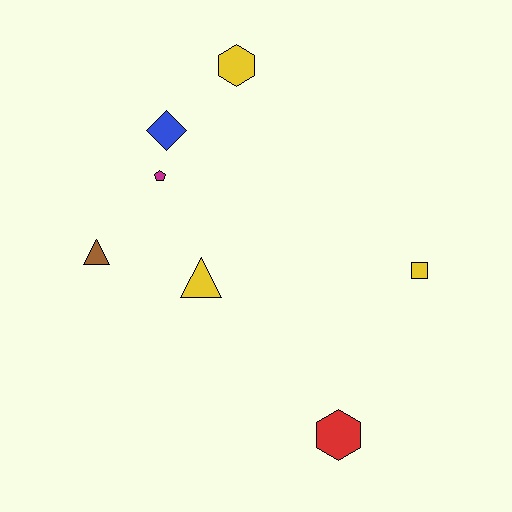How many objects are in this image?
There are 7 objects.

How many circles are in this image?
There are no circles.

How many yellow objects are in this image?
There are 3 yellow objects.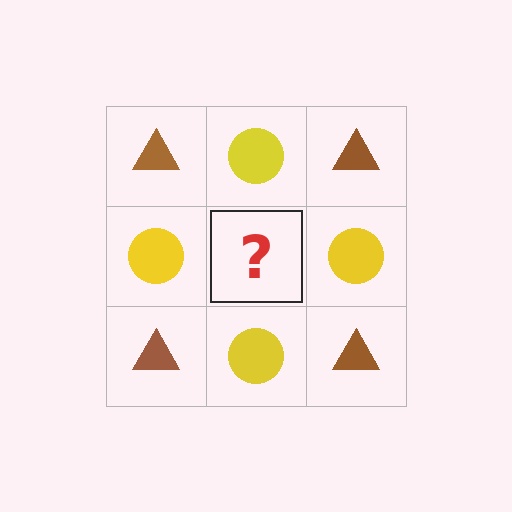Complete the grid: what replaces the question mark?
The question mark should be replaced with a brown triangle.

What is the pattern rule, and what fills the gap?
The rule is that it alternates brown triangle and yellow circle in a checkerboard pattern. The gap should be filled with a brown triangle.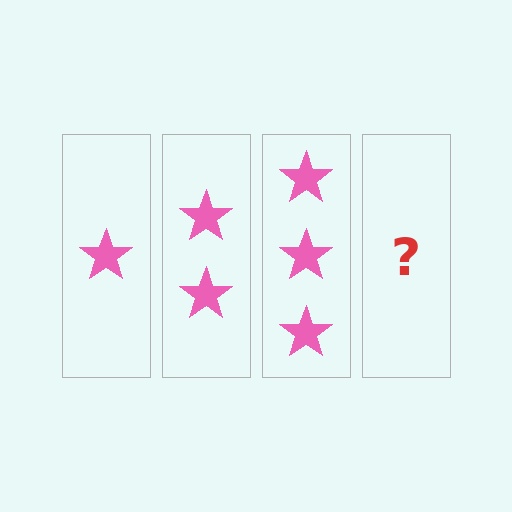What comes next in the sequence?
The next element should be 4 stars.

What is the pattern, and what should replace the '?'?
The pattern is that each step adds one more star. The '?' should be 4 stars.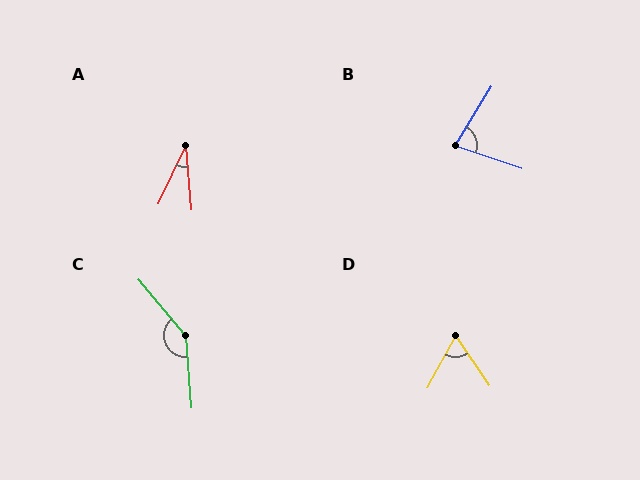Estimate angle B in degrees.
Approximately 77 degrees.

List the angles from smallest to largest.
A (30°), D (62°), B (77°), C (144°).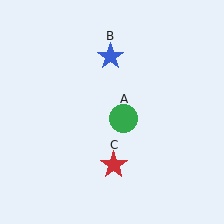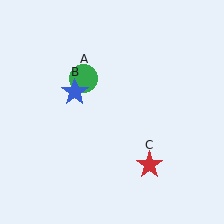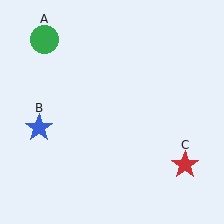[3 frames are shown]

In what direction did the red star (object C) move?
The red star (object C) moved right.